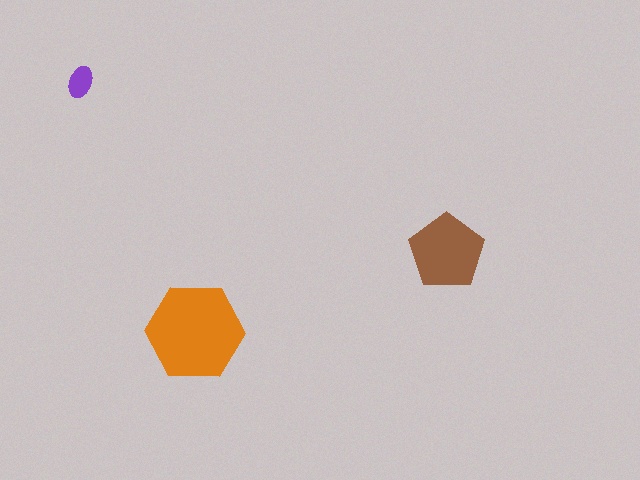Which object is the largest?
The orange hexagon.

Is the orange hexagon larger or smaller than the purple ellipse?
Larger.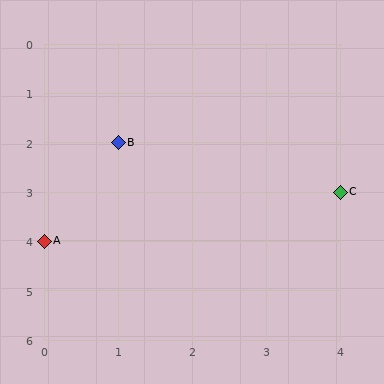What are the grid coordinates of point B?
Point B is at grid coordinates (1, 2).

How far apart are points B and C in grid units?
Points B and C are 3 columns and 1 row apart (about 3.2 grid units diagonally).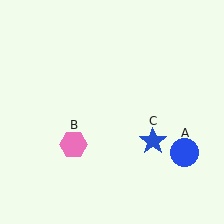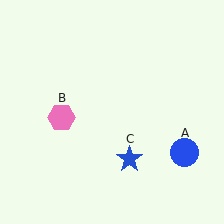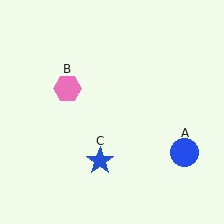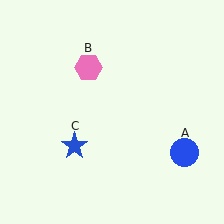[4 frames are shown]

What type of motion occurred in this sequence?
The pink hexagon (object B), blue star (object C) rotated clockwise around the center of the scene.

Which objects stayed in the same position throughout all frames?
Blue circle (object A) remained stationary.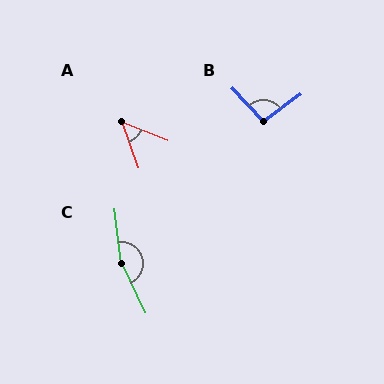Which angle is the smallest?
A, at approximately 49 degrees.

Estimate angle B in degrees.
Approximately 97 degrees.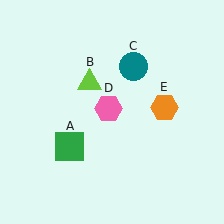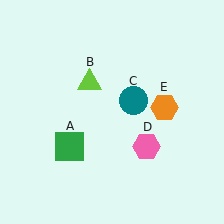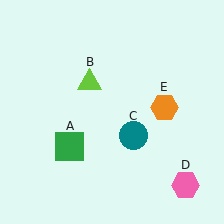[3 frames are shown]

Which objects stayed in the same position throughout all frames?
Green square (object A) and lime triangle (object B) and orange hexagon (object E) remained stationary.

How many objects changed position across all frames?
2 objects changed position: teal circle (object C), pink hexagon (object D).